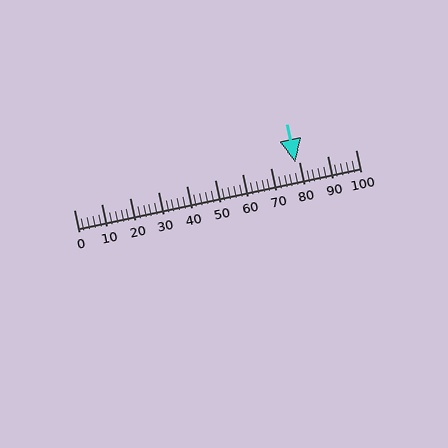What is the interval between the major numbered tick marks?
The major tick marks are spaced 10 units apart.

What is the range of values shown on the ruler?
The ruler shows values from 0 to 100.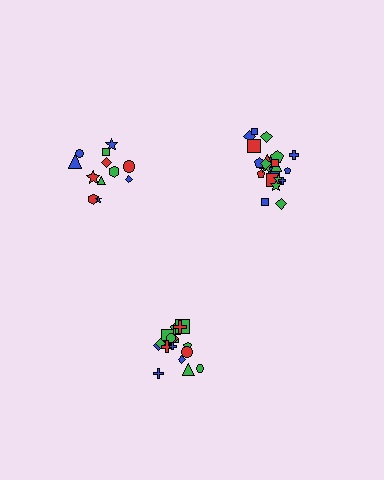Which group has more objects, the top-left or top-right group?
The top-right group.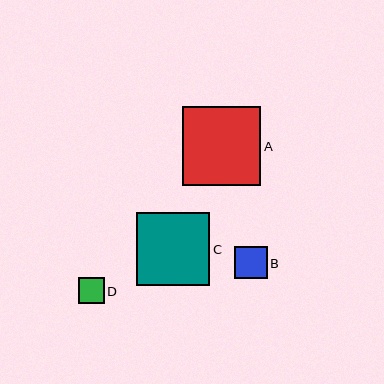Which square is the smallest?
Square D is the smallest with a size of approximately 26 pixels.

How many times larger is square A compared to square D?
Square A is approximately 3.1 times the size of square D.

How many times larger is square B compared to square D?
Square B is approximately 1.3 times the size of square D.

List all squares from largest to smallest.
From largest to smallest: A, C, B, D.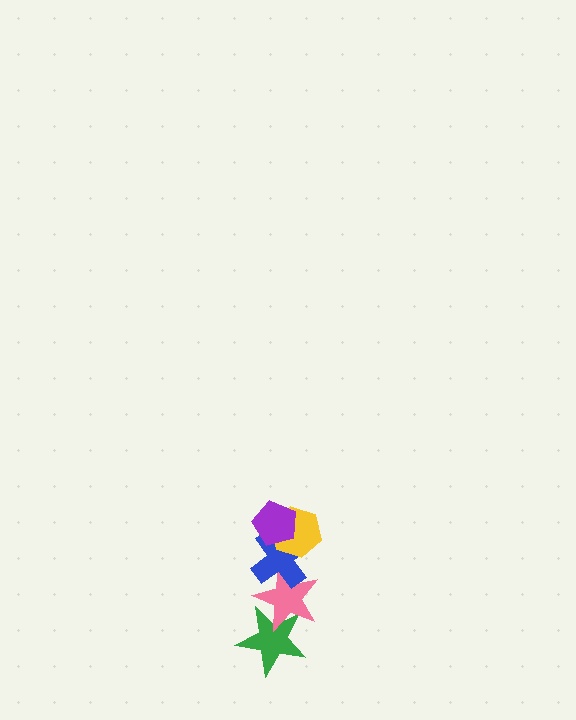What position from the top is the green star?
The green star is 5th from the top.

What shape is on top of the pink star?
The blue cross is on top of the pink star.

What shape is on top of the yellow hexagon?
The purple pentagon is on top of the yellow hexagon.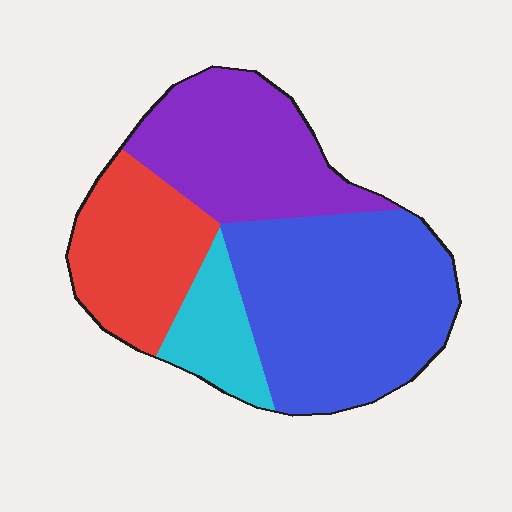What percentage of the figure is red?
Red covers roughly 20% of the figure.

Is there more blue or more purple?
Blue.